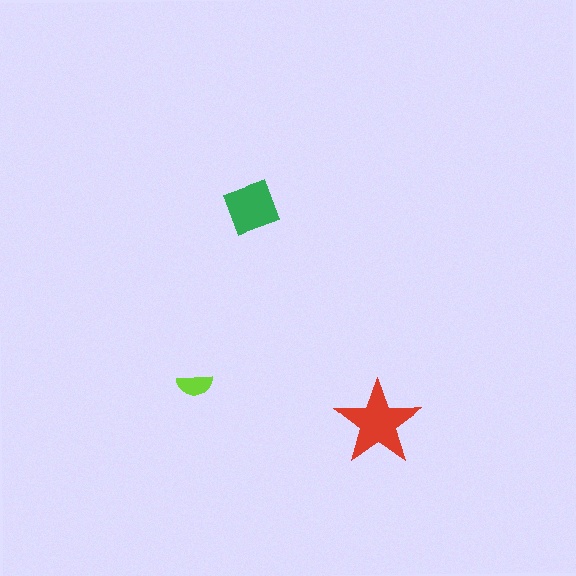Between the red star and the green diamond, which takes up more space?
The red star.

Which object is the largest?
The red star.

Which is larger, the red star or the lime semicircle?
The red star.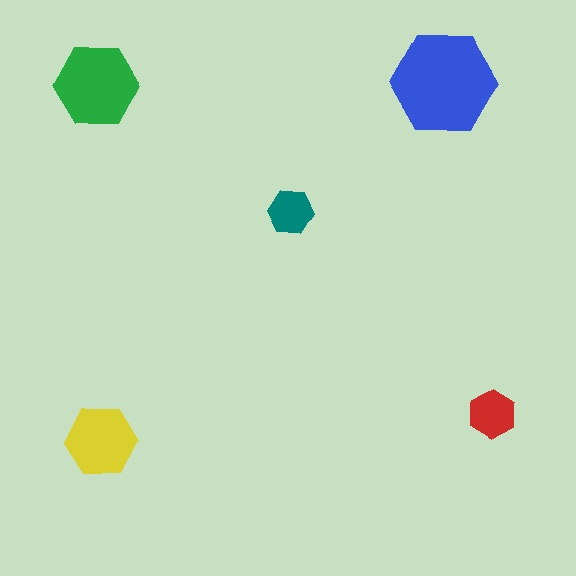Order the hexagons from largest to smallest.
the blue one, the green one, the yellow one, the red one, the teal one.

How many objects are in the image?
There are 5 objects in the image.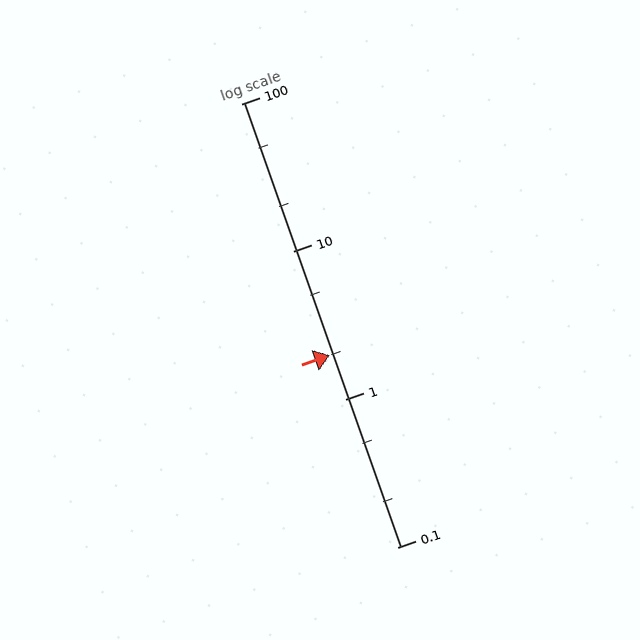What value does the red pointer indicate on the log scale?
The pointer indicates approximately 2.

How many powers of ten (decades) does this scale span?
The scale spans 3 decades, from 0.1 to 100.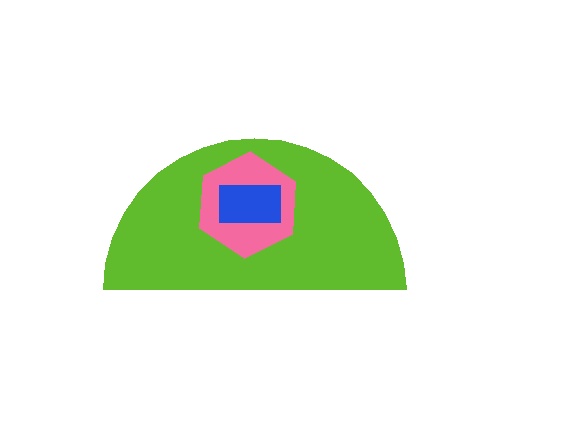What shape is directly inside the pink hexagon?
The blue rectangle.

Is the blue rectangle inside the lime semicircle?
Yes.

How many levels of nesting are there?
3.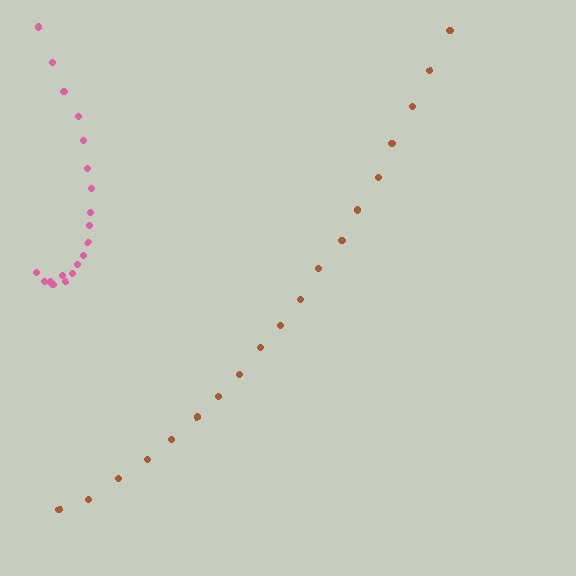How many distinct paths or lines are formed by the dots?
There are 2 distinct paths.